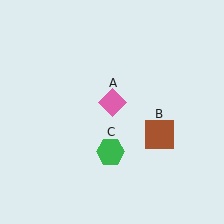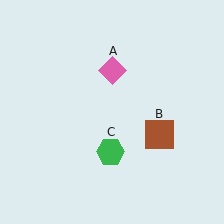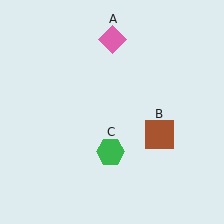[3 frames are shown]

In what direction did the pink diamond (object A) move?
The pink diamond (object A) moved up.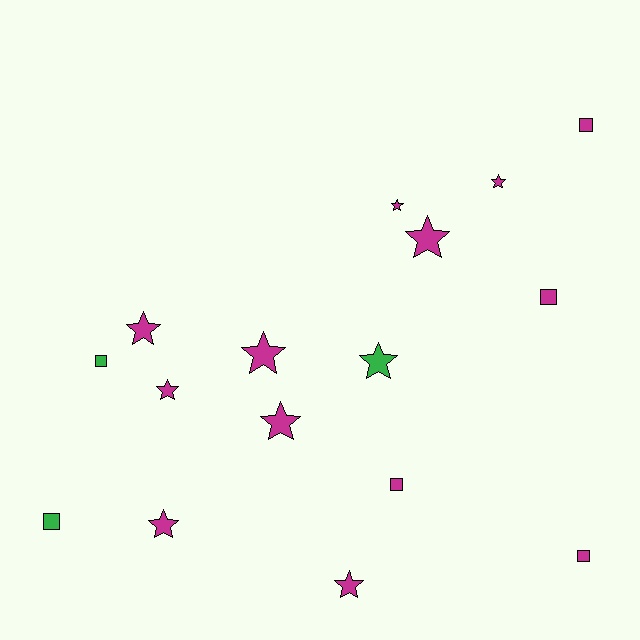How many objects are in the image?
There are 16 objects.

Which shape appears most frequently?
Star, with 10 objects.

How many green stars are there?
There is 1 green star.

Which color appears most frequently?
Magenta, with 13 objects.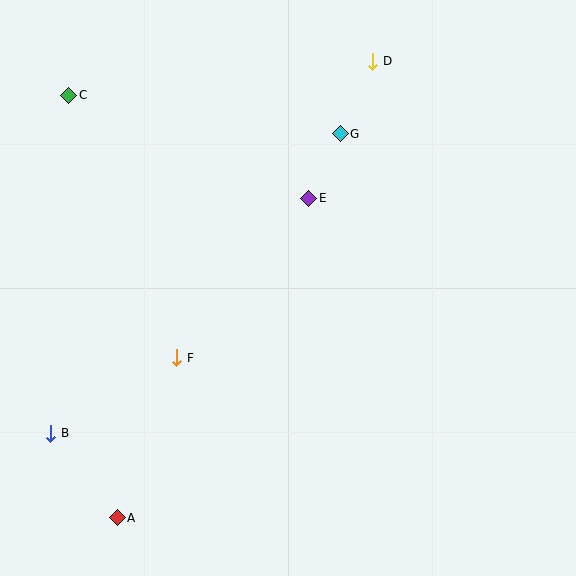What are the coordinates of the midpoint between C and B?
The midpoint between C and B is at (60, 264).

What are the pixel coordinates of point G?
Point G is at (340, 134).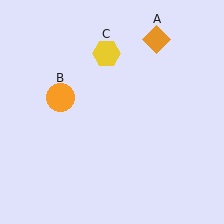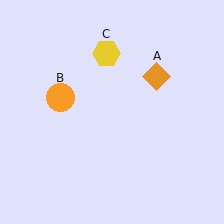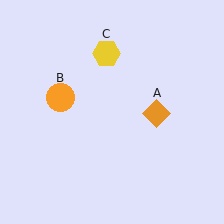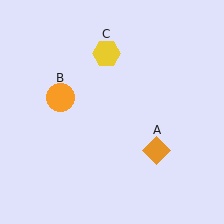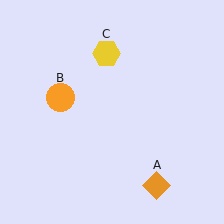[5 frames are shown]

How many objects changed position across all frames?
1 object changed position: orange diamond (object A).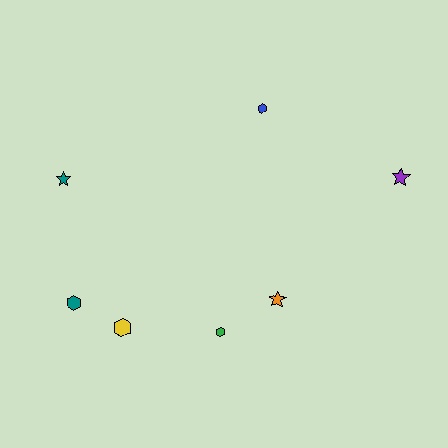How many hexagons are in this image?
There are 4 hexagons.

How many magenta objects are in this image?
There are no magenta objects.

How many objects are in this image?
There are 7 objects.